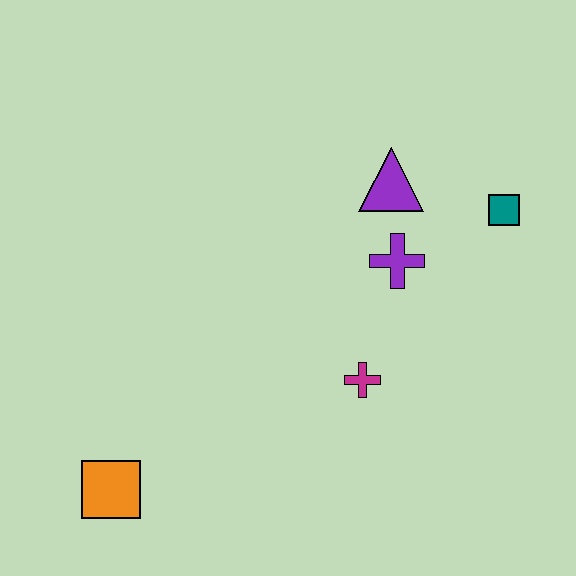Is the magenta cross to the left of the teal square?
Yes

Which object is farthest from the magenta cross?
The orange square is farthest from the magenta cross.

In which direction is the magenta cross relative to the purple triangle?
The magenta cross is below the purple triangle.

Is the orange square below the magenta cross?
Yes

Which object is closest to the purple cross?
The purple triangle is closest to the purple cross.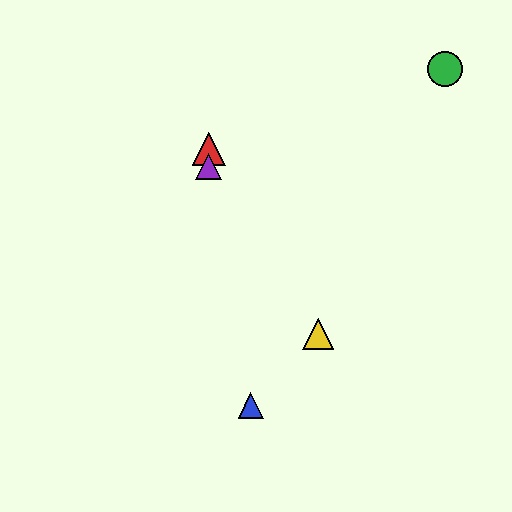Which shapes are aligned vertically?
The red triangle, the purple triangle are aligned vertically.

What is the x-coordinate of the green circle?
The green circle is at x≈445.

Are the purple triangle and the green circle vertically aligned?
No, the purple triangle is at x≈209 and the green circle is at x≈445.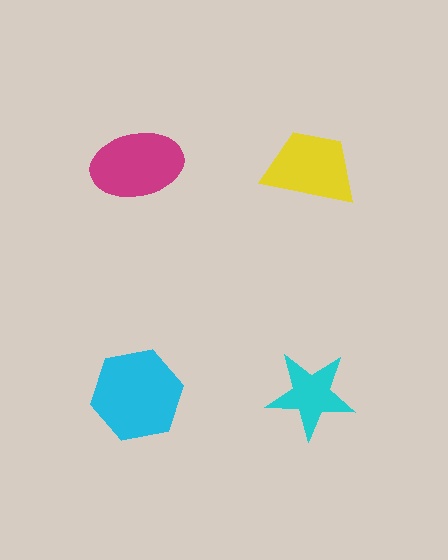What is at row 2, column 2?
A cyan star.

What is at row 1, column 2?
A yellow trapezoid.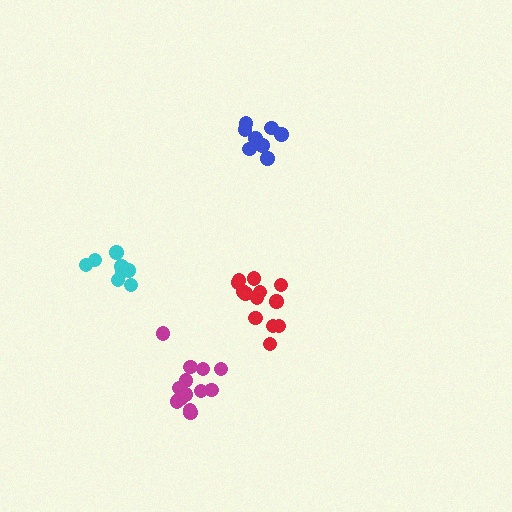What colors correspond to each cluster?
The clusters are colored: magenta, blue, cyan, red.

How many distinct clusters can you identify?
There are 4 distinct clusters.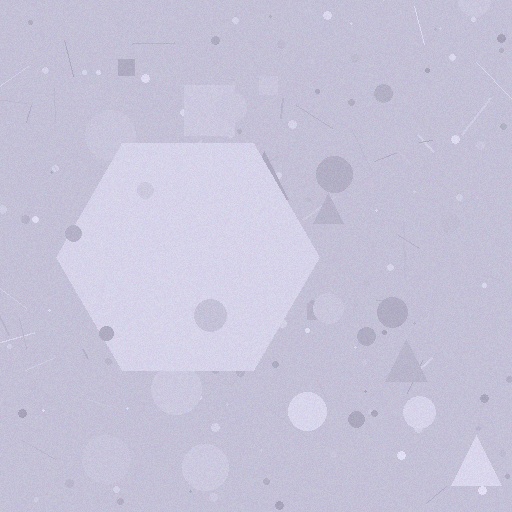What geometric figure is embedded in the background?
A hexagon is embedded in the background.